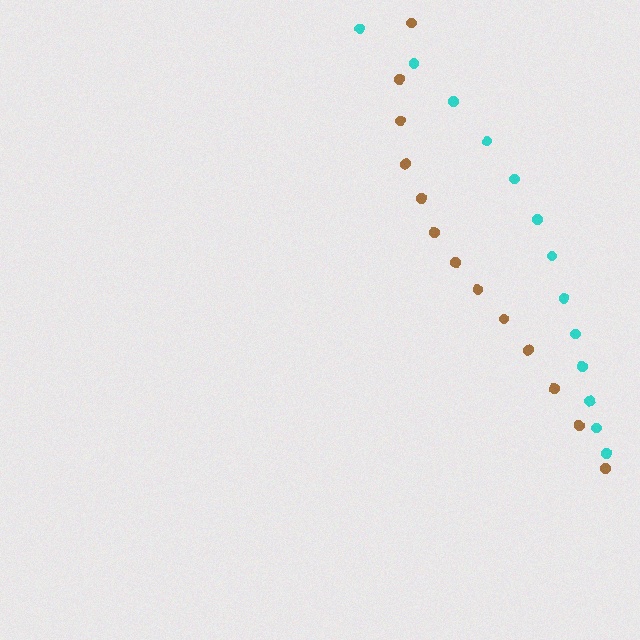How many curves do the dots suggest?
There are 2 distinct paths.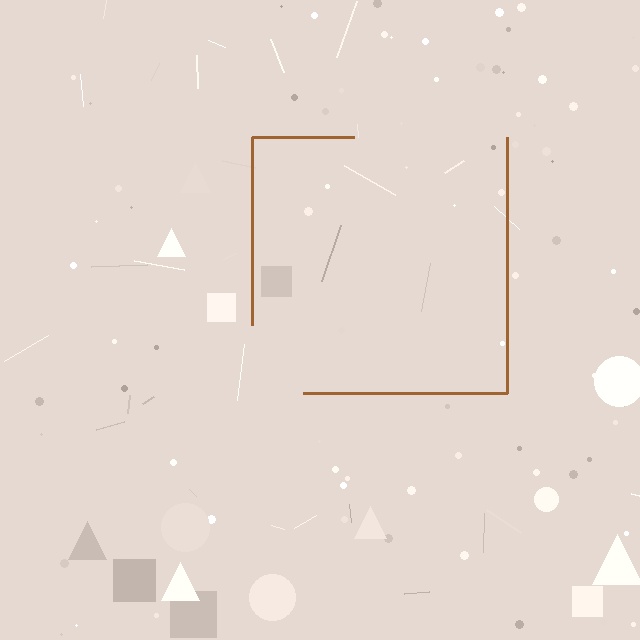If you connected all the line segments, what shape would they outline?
They would outline a square.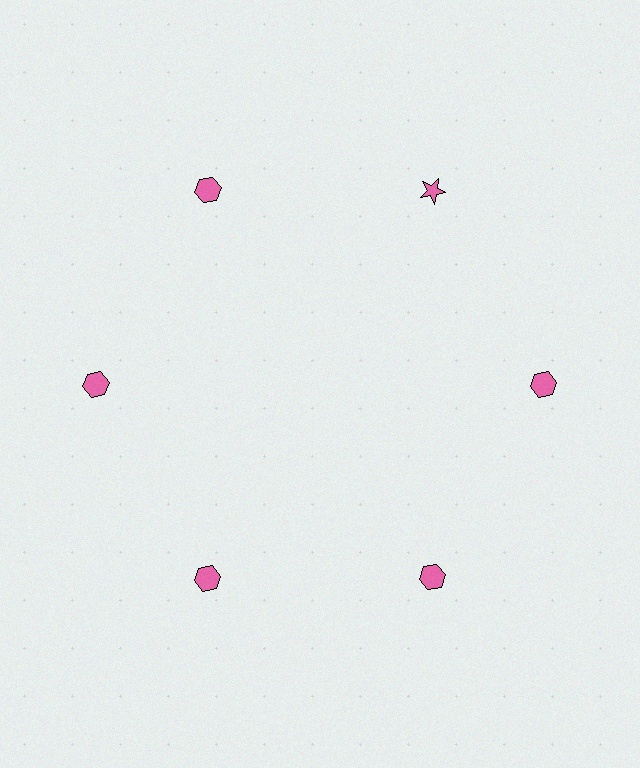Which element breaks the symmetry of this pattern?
The pink star at roughly the 1 o'clock position breaks the symmetry. All other shapes are pink hexagons.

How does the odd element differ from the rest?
It has a different shape: star instead of hexagon.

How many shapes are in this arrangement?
There are 6 shapes arranged in a ring pattern.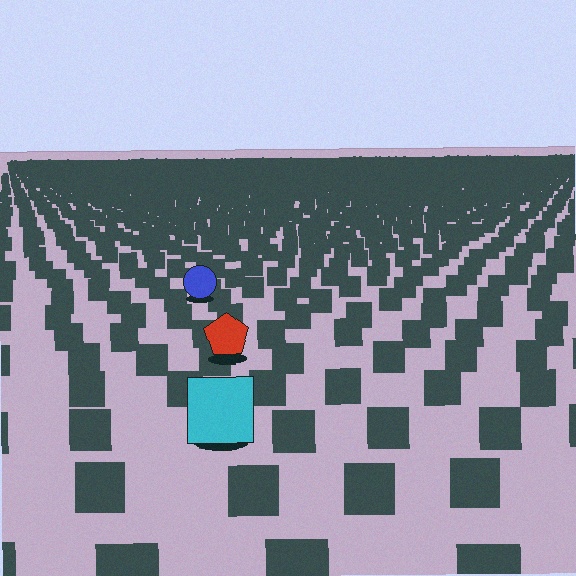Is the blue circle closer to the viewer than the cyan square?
No. The cyan square is closer — you can tell from the texture gradient: the ground texture is coarser near it.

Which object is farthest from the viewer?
The blue circle is farthest from the viewer. It appears smaller and the ground texture around it is denser.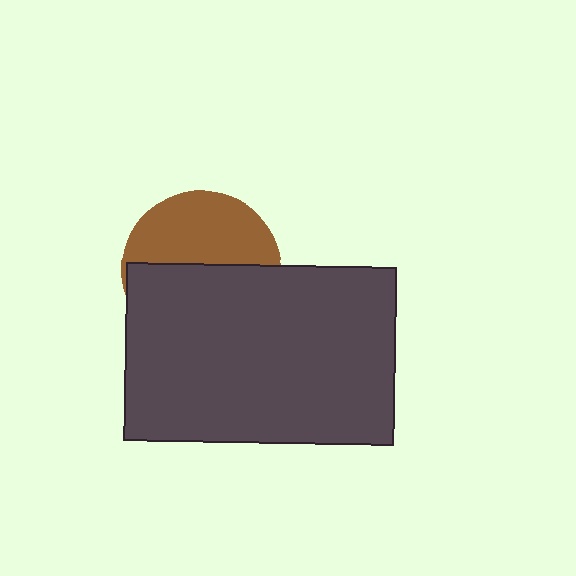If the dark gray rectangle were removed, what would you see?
You would see the complete brown circle.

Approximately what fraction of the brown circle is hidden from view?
Roughly 55% of the brown circle is hidden behind the dark gray rectangle.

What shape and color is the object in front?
The object in front is a dark gray rectangle.